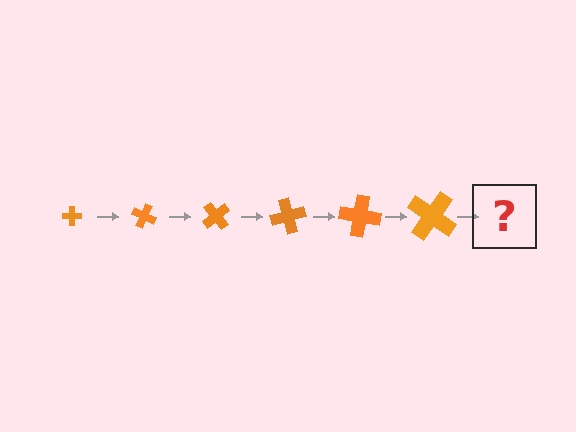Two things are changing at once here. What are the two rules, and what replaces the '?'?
The two rules are that the cross grows larger each step and it rotates 25 degrees each step. The '?' should be a cross, larger than the previous one and rotated 150 degrees from the start.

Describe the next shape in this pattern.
It should be a cross, larger than the previous one and rotated 150 degrees from the start.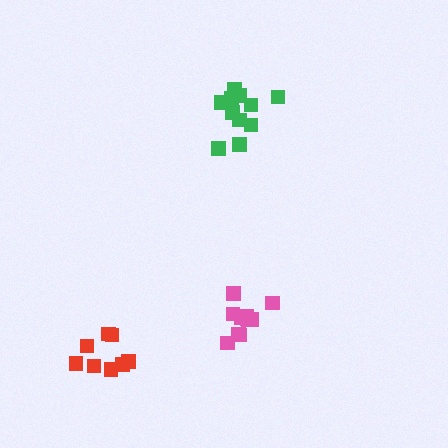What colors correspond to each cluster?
The clusters are colored: green, red, pink.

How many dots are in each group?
Group 1: 11 dots, Group 2: 8 dots, Group 3: 11 dots (30 total).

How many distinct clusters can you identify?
There are 3 distinct clusters.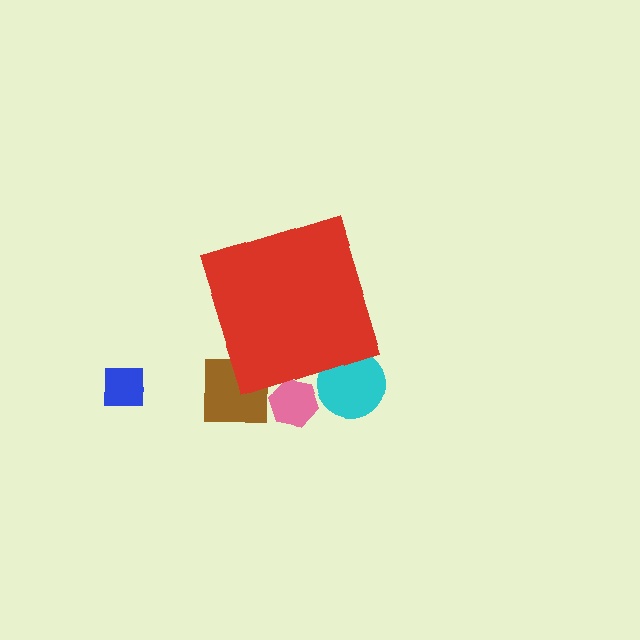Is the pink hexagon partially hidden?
Yes, the pink hexagon is partially hidden behind the red diamond.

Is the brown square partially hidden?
Yes, the brown square is partially hidden behind the red diamond.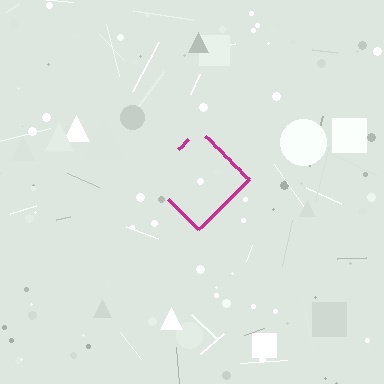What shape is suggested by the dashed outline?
The dashed outline suggests a diamond.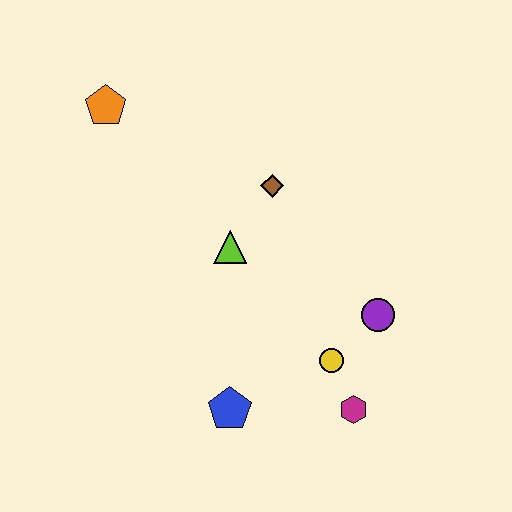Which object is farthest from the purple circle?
The orange pentagon is farthest from the purple circle.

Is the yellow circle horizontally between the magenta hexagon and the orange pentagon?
Yes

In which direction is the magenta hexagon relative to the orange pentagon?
The magenta hexagon is below the orange pentagon.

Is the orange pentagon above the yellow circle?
Yes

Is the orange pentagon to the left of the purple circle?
Yes